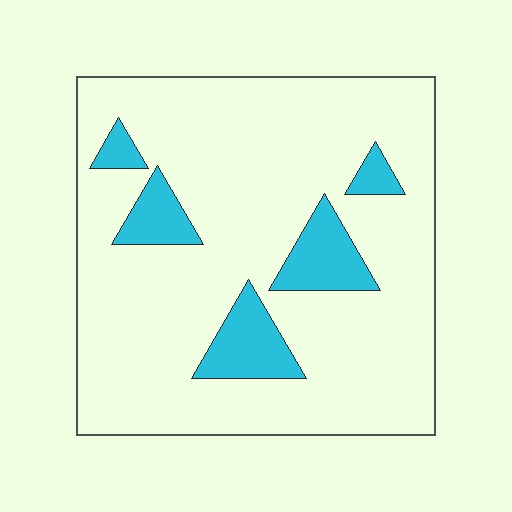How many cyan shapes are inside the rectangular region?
5.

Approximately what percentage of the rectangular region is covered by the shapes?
Approximately 15%.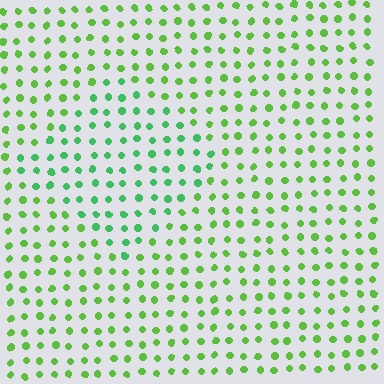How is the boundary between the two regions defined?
The boundary is defined purely by a slight shift in hue (about 31 degrees). Spacing, size, and orientation are identical on both sides.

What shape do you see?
I see a diamond.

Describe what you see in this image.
The image is filled with small lime elements in a uniform arrangement. A diamond-shaped region is visible where the elements are tinted to a slightly different hue, forming a subtle color boundary.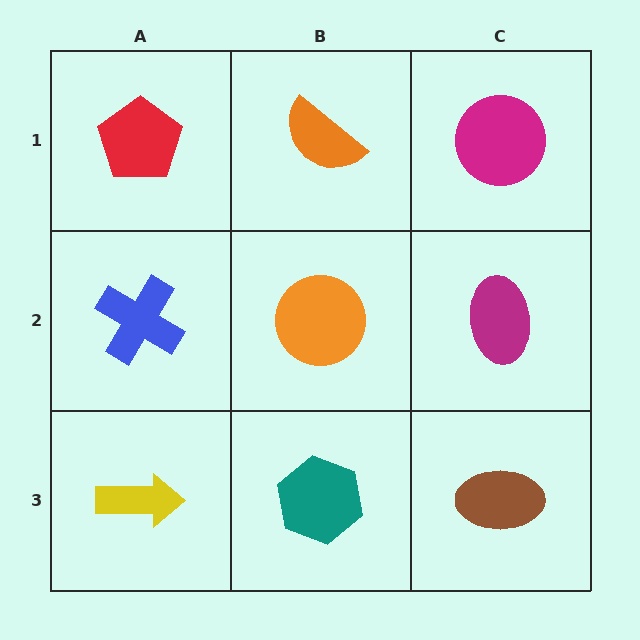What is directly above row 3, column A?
A blue cross.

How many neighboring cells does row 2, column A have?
3.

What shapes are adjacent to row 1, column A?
A blue cross (row 2, column A), an orange semicircle (row 1, column B).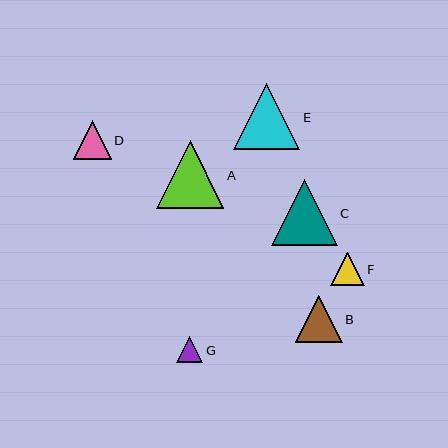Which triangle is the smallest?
Triangle G is the smallest with a size of approximately 26 pixels.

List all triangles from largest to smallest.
From largest to smallest: A, C, E, B, D, F, G.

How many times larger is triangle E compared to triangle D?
Triangle E is approximately 1.7 times the size of triangle D.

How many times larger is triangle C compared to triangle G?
Triangle C is approximately 2.6 times the size of triangle G.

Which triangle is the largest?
Triangle A is the largest with a size of approximately 67 pixels.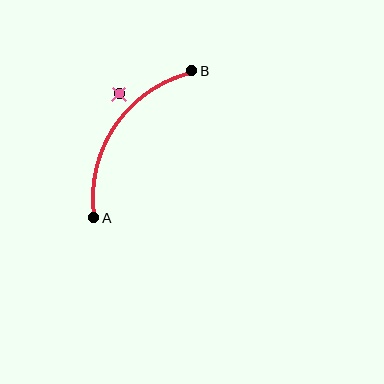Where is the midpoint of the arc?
The arc midpoint is the point on the curve farthest from the straight line joining A and B. It sits to the left of that line.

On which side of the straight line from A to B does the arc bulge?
The arc bulges to the left of the straight line connecting A and B.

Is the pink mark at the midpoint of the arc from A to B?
No — the pink mark does not lie on the arc at all. It sits slightly outside the curve.